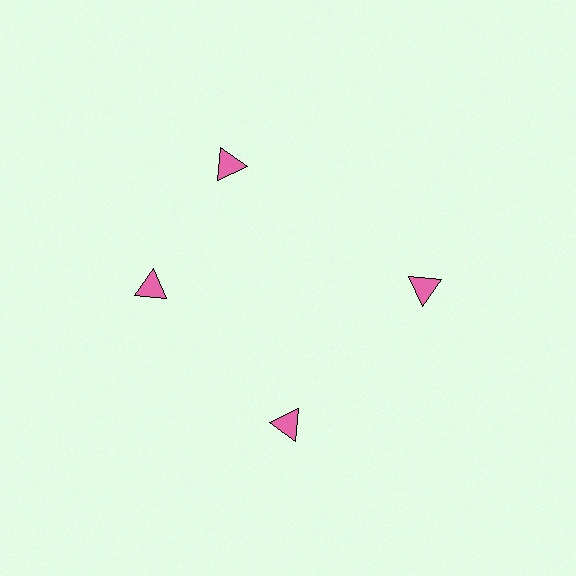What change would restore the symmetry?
The symmetry would be restored by rotating it back into even spacing with its neighbors so that all 4 triangles sit at equal angles and equal distance from the center.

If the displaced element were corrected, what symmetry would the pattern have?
It would have 4-fold rotational symmetry — the pattern would map onto itself every 90 degrees.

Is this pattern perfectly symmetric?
No. The 4 pink triangles are arranged in a ring, but one element near the 12 o'clock position is rotated out of alignment along the ring, breaking the 4-fold rotational symmetry.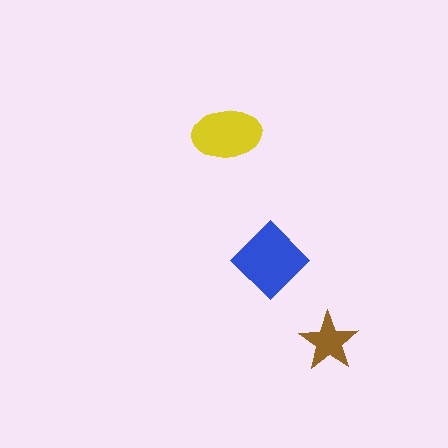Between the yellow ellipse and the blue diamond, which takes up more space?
The blue diamond.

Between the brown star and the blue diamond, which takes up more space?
The blue diamond.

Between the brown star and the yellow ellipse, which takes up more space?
The yellow ellipse.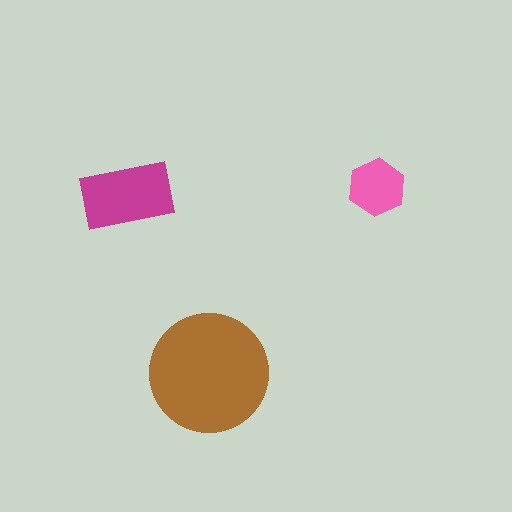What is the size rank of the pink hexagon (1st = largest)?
3rd.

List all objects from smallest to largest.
The pink hexagon, the magenta rectangle, the brown circle.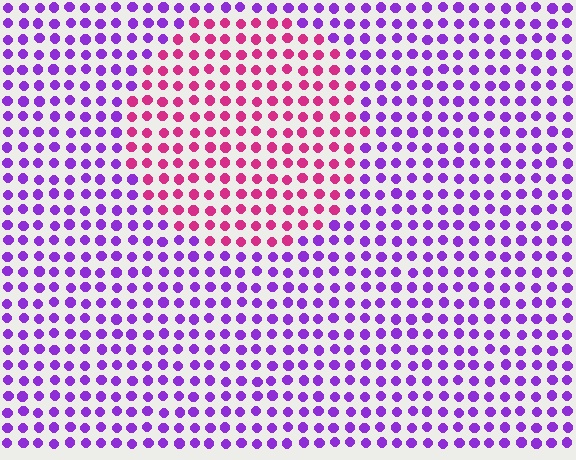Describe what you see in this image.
The image is filled with small purple elements in a uniform arrangement. A circle-shaped region is visible where the elements are tinted to a slightly different hue, forming a subtle color boundary.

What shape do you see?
I see a circle.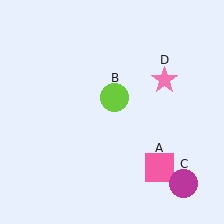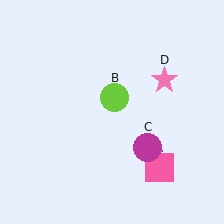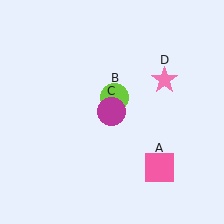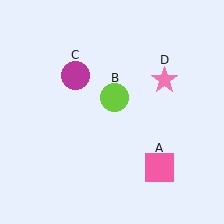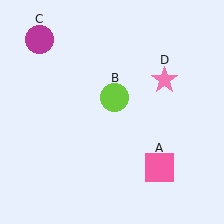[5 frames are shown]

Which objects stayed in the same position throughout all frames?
Pink square (object A) and lime circle (object B) and pink star (object D) remained stationary.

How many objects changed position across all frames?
1 object changed position: magenta circle (object C).